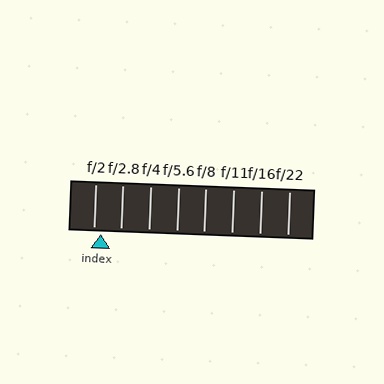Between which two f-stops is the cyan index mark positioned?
The index mark is between f/2 and f/2.8.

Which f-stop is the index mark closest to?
The index mark is closest to f/2.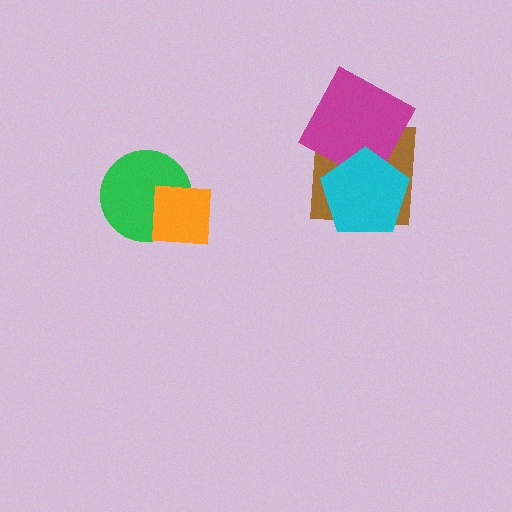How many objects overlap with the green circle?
1 object overlaps with the green circle.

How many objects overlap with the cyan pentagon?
2 objects overlap with the cyan pentagon.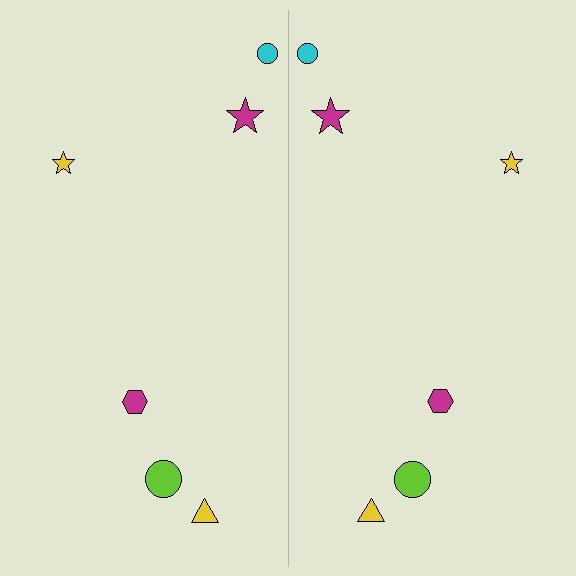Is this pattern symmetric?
Yes, this pattern has bilateral (reflection) symmetry.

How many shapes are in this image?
There are 12 shapes in this image.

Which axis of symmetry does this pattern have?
The pattern has a vertical axis of symmetry running through the center of the image.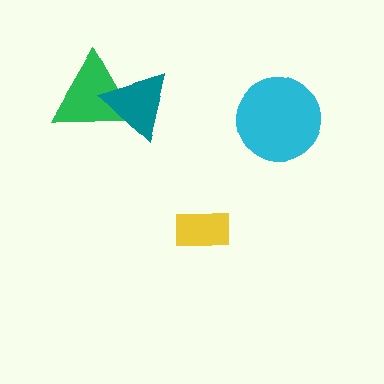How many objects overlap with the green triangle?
1 object overlaps with the green triangle.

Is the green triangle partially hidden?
Yes, it is partially covered by another shape.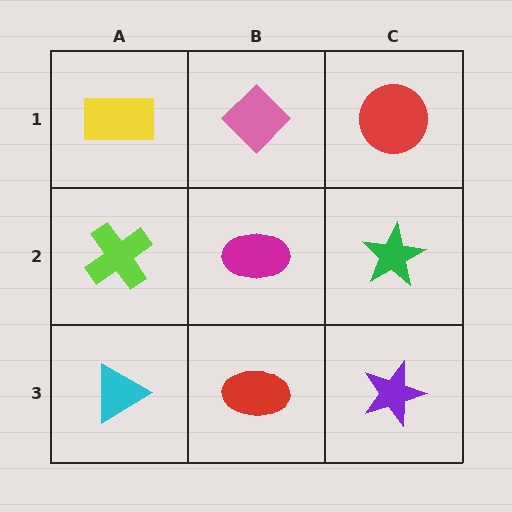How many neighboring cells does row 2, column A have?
3.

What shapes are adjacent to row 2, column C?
A red circle (row 1, column C), a purple star (row 3, column C), a magenta ellipse (row 2, column B).